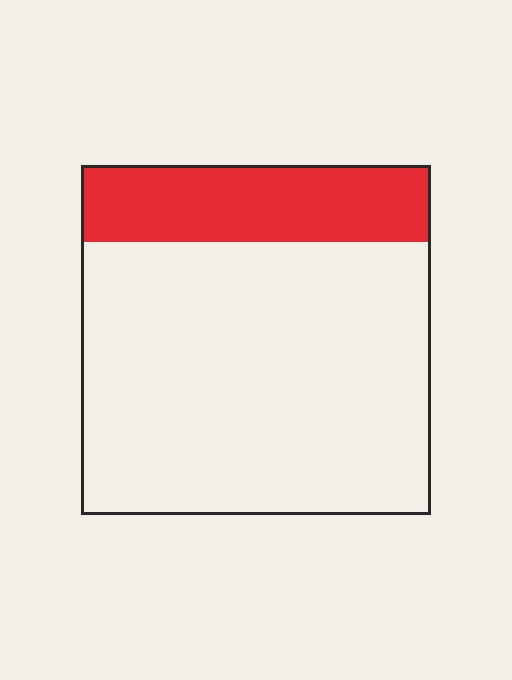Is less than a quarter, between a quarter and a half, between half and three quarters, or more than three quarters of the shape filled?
Less than a quarter.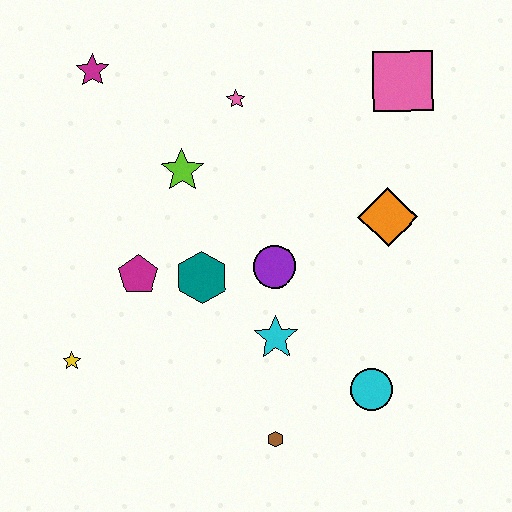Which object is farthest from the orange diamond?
The yellow star is farthest from the orange diamond.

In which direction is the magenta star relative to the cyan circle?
The magenta star is above the cyan circle.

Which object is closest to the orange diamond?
The purple circle is closest to the orange diamond.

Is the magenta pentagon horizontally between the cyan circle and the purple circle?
No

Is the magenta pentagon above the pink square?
No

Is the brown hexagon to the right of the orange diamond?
No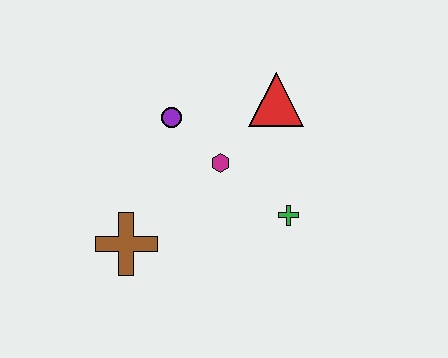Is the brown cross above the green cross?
No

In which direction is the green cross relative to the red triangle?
The green cross is below the red triangle.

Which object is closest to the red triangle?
The magenta hexagon is closest to the red triangle.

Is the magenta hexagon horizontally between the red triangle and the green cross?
No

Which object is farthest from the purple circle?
The green cross is farthest from the purple circle.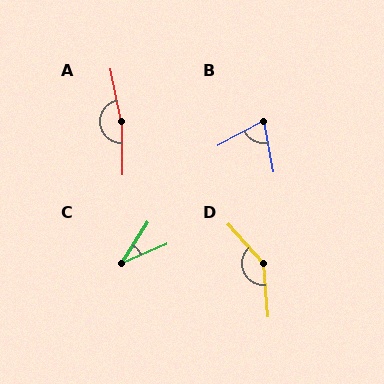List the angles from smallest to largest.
C (34°), B (73°), D (143°), A (169°).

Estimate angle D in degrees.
Approximately 143 degrees.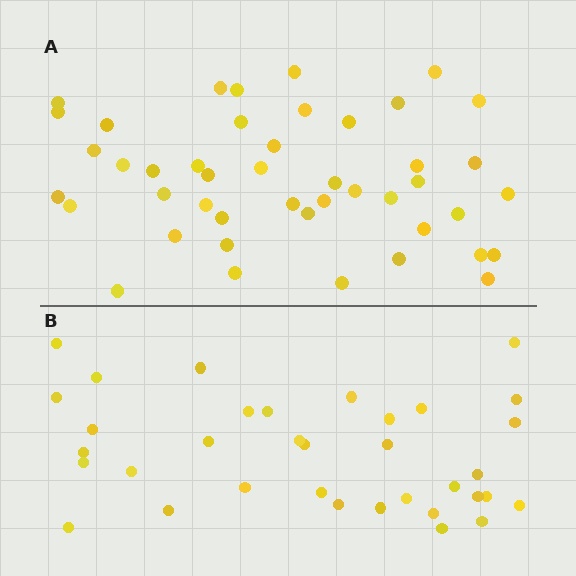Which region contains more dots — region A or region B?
Region A (the top region) has more dots.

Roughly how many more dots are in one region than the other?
Region A has roughly 10 or so more dots than region B.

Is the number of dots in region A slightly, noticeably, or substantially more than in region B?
Region A has noticeably more, but not dramatically so. The ratio is roughly 1.3 to 1.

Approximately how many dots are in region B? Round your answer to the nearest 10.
About 40 dots. (The exact count is 35, which rounds to 40.)